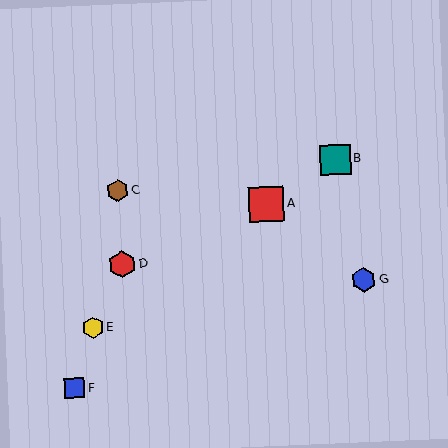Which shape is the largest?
The red square (labeled A) is the largest.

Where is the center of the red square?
The center of the red square is at (266, 204).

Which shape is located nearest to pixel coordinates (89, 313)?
The yellow hexagon (labeled E) at (93, 328) is nearest to that location.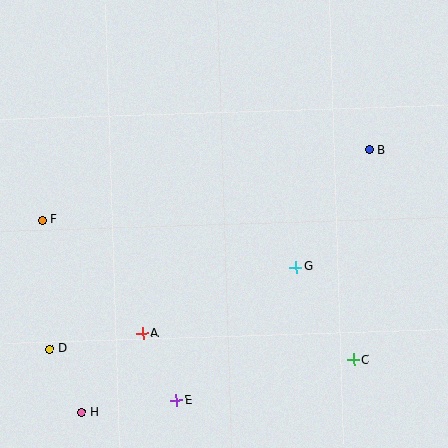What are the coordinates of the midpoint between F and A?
The midpoint between F and A is at (92, 277).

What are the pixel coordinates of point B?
Point B is at (369, 150).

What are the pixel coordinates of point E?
Point E is at (176, 400).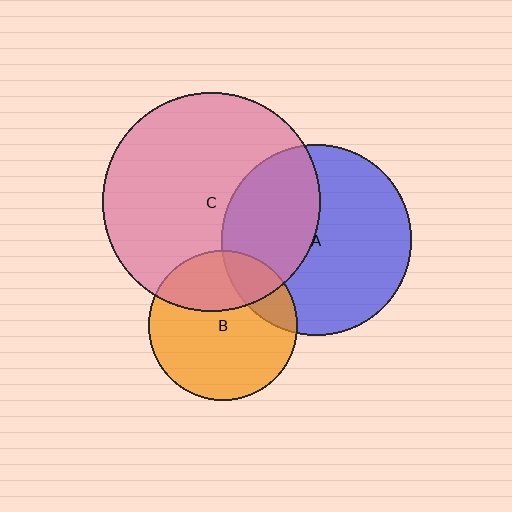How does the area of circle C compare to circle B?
Approximately 2.1 times.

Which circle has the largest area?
Circle C (pink).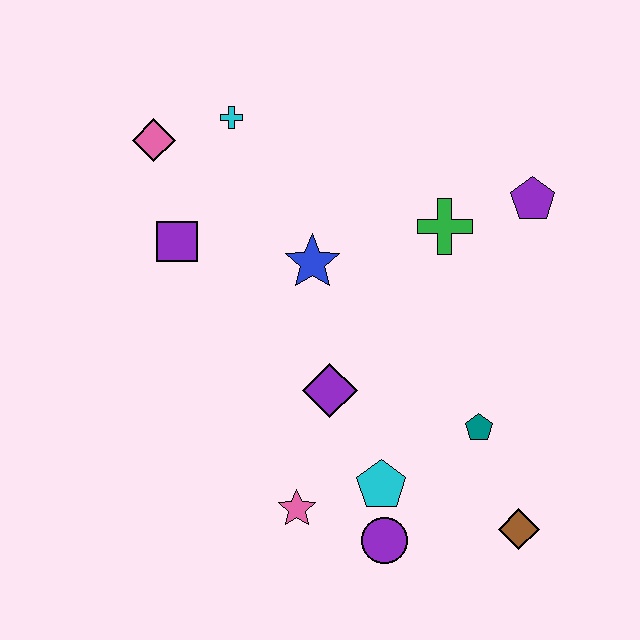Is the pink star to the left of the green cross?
Yes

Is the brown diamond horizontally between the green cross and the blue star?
No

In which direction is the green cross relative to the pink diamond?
The green cross is to the right of the pink diamond.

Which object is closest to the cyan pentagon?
The purple circle is closest to the cyan pentagon.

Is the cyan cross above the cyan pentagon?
Yes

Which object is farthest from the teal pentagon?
The pink diamond is farthest from the teal pentagon.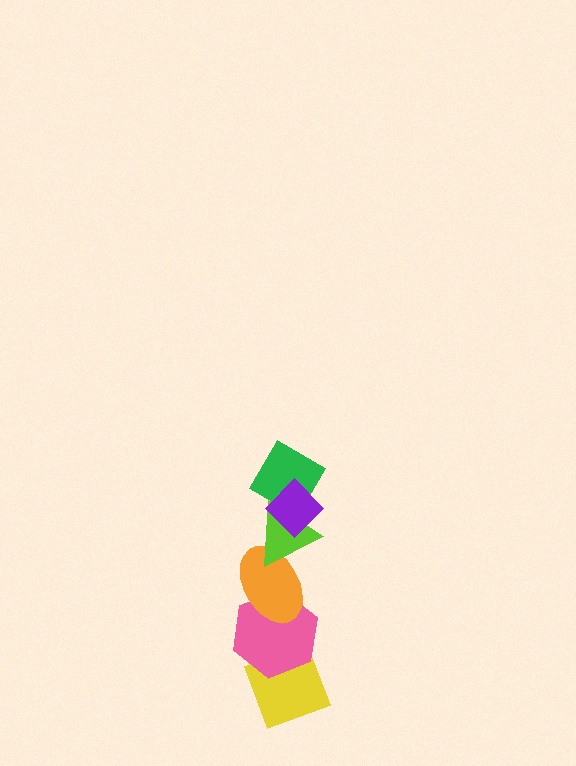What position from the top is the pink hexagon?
The pink hexagon is 5th from the top.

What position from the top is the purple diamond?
The purple diamond is 1st from the top.